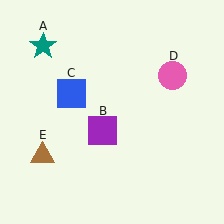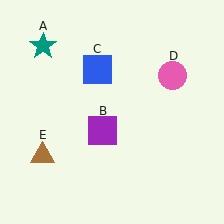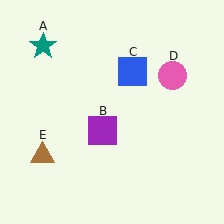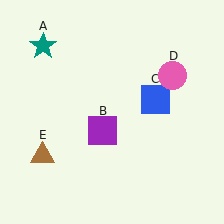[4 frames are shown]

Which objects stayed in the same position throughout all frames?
Teal star (object A) and purple square (object B) and pink circle (object D) and brown triangle (object E) remained stationary.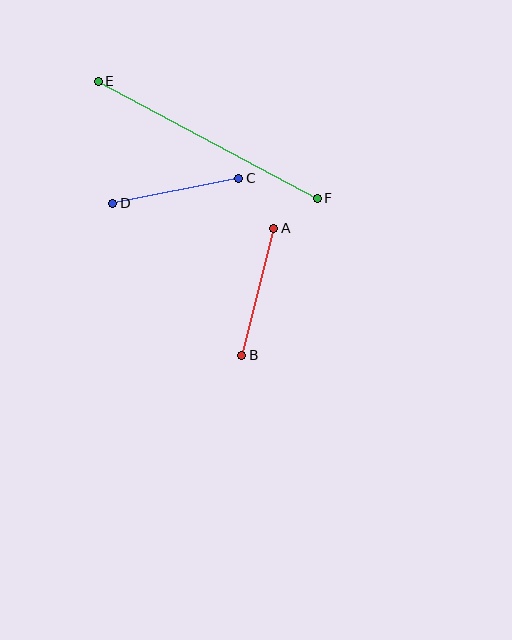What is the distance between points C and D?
The distance is approximately 128 pixels.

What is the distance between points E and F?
The distance is approximately 248 pixels.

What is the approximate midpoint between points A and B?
The midpoint is at approximately (258, 292) pixels.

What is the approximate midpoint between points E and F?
The midpoint is at approximately (208, 140) pixels.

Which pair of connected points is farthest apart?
Points E and F are farthest apart.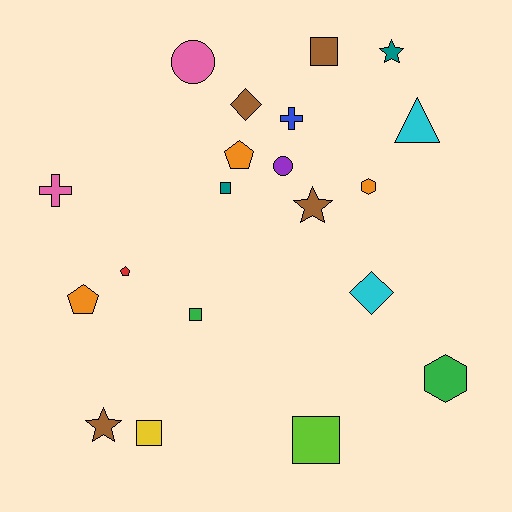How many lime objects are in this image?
There is 1 lime object.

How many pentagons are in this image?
There are 3 pentagons.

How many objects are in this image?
There are 20 objects.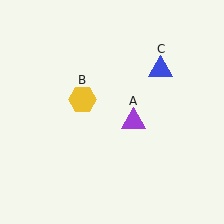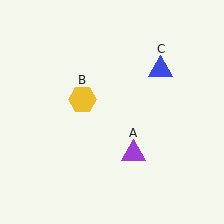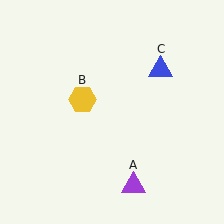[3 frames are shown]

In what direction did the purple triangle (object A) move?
The purple triangle (object A) moved down.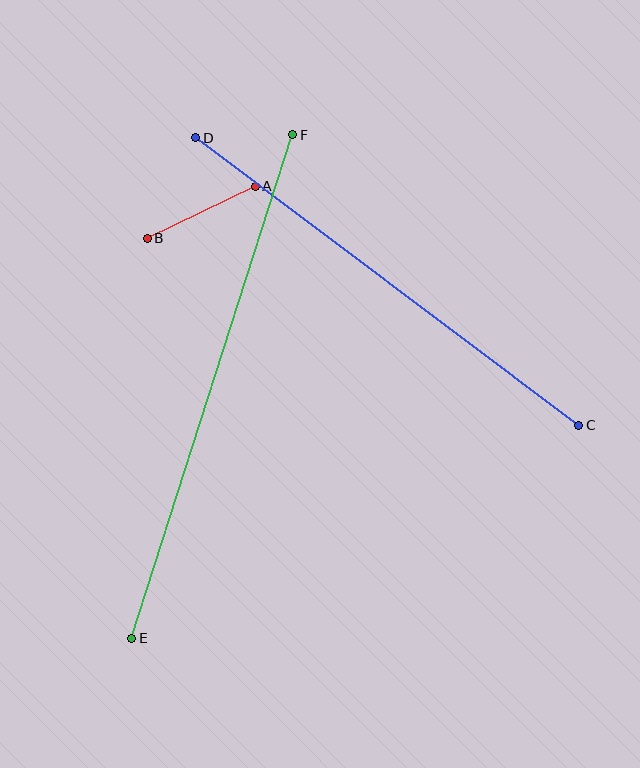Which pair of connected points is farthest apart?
Points E and F are farthest apart.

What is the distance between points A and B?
The distance is approximately 120 pixels.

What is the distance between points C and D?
The distance is approximately 479 pixels.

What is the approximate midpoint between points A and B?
The midpoint is at approximately (201, 212) pixels.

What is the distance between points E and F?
The distance is approximately 529 pixels.